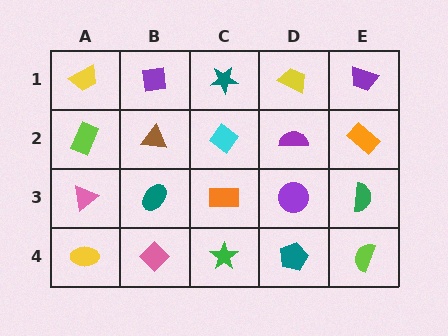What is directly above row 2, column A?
A yellow trapezoid.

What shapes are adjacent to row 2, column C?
A teal star (row 1, column C), an orange rectangle (row 3, column C), a brown triangle (row 2, column B), a purple semicircle (row 2, column D).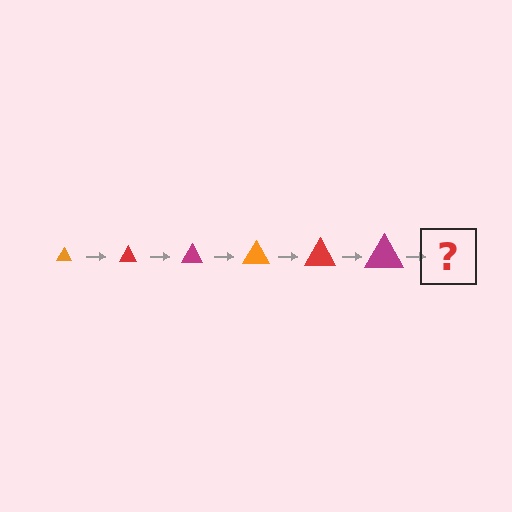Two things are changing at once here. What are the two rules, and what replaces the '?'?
The two rules are that the triangle grows larger each step and the color cycles through orange, red, and magenta. The '?' should be an orange triangle, larger than the previous one.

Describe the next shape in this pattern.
It should be an orange triangle, larger than the previous one.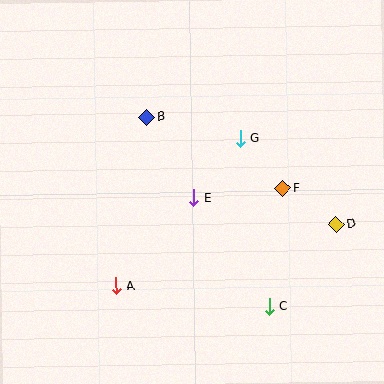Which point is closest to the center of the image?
Point E at (194, 198) is closest to the center.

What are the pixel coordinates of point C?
Point C is at (269, 306).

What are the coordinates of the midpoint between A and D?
The midpoint between A and D is at (226, 255).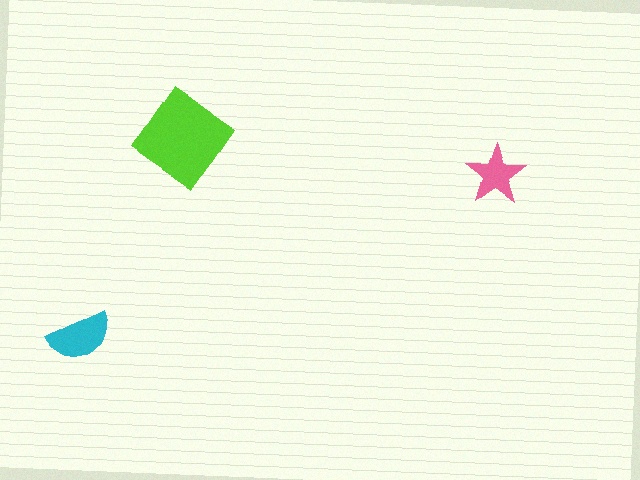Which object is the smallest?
The pink star.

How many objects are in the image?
There are 3 objects in the image.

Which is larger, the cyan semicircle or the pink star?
The cyan semicircle.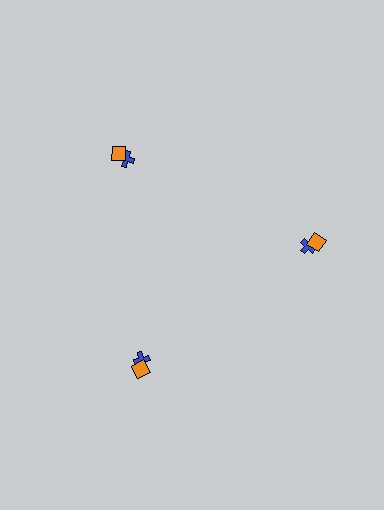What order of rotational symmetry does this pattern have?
This pattern has 3-fold rotational symmetry.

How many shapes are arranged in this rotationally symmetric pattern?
There are 6 shapes, arranged in 3 groups of 2.